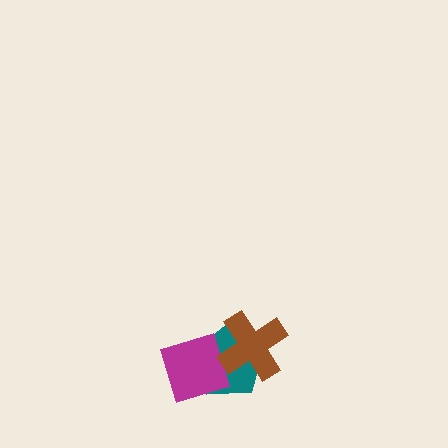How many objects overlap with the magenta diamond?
2 objects overlap with the magenta diamond.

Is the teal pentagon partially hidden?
Yes, it is partially covered by another shape.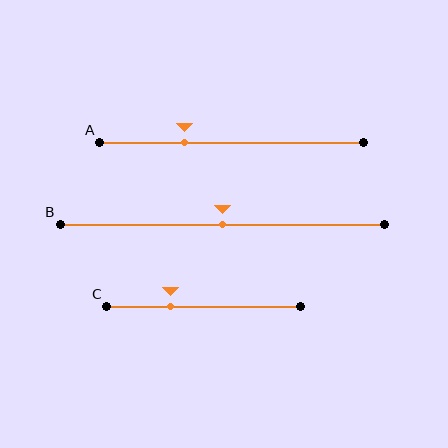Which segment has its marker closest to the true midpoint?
Segment B has its marker closest to the true midpoint.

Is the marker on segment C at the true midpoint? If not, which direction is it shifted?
No, the marker on segment C is shifted to the left by about 17% of the segment length.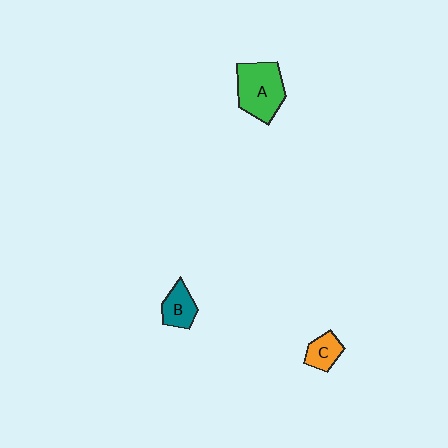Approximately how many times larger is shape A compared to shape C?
Approximately 2.2 times.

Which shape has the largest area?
Shape A (green).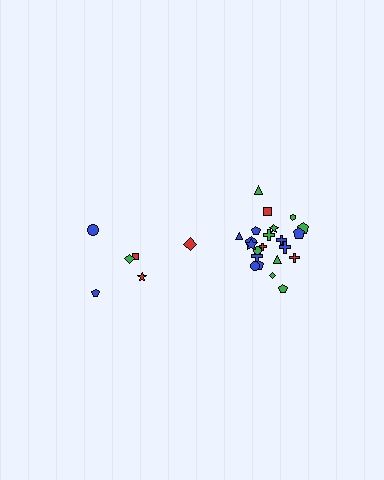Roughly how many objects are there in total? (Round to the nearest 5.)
Roughly 30 objects in total.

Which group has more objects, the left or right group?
The right group.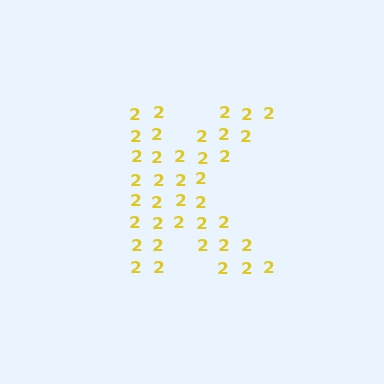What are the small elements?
The small elements are digit 2's.